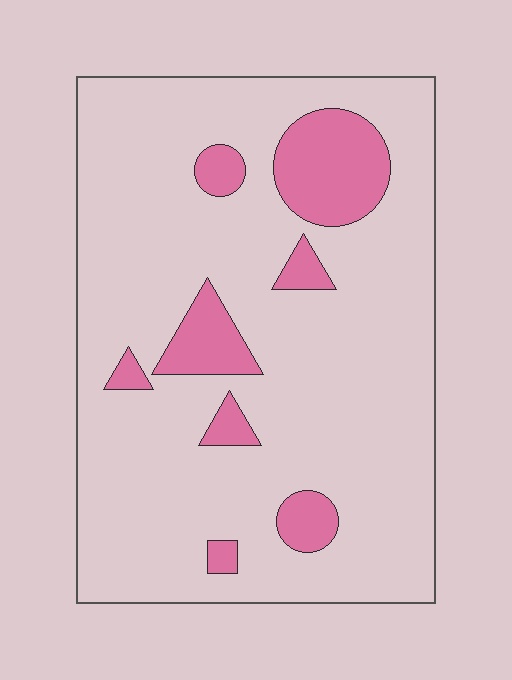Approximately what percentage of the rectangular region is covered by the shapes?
Approximately 15%.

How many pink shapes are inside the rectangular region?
8.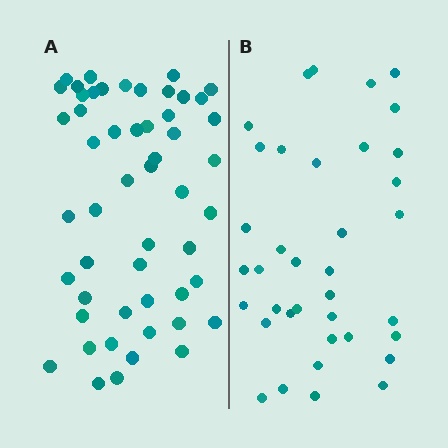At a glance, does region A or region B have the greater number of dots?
Region A (the left region) has more dots.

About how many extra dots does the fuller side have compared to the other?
Region A has approximately 15 more dots than region B.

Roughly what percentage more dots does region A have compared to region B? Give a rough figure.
About 40% more.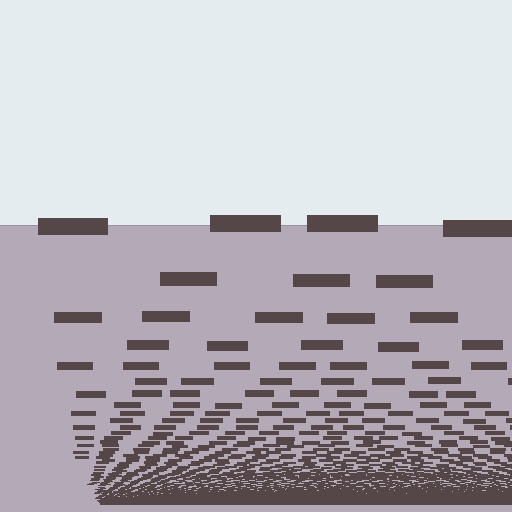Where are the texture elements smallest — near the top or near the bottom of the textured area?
Near the bottom.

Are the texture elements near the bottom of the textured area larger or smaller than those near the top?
Smaller. The gradient is inverted — elements near the bottom are smaller and denser.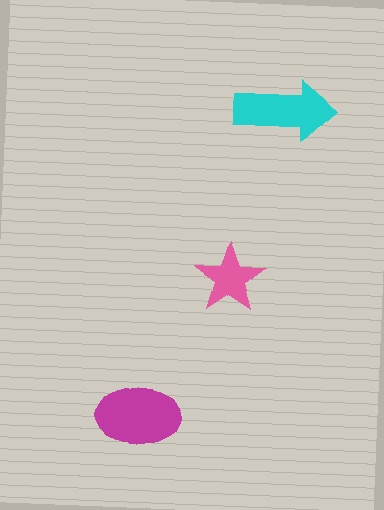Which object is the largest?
The magenta ellipse.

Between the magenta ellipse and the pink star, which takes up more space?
The magenta ellipse.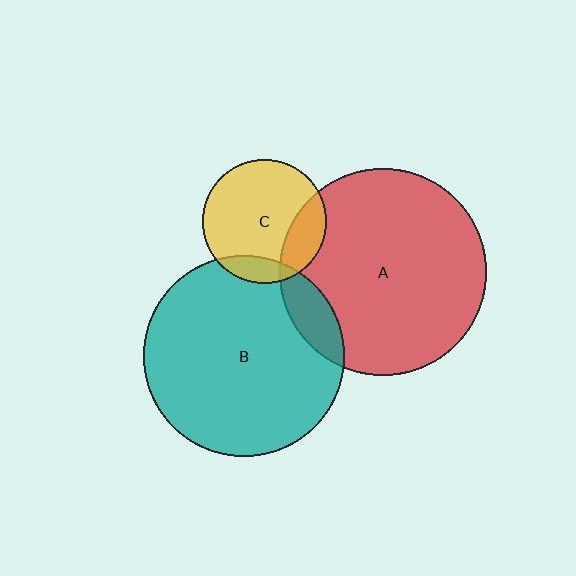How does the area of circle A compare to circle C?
Approximately 2.7 times.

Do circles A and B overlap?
Yes.